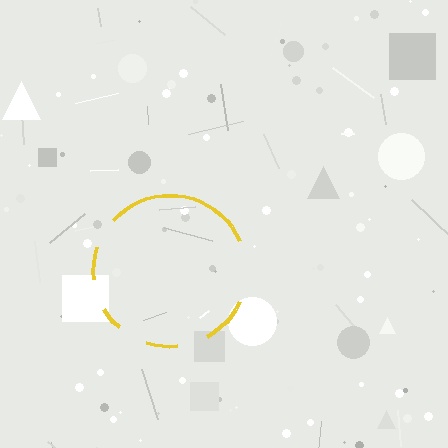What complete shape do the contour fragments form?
The contour fragments form a circle.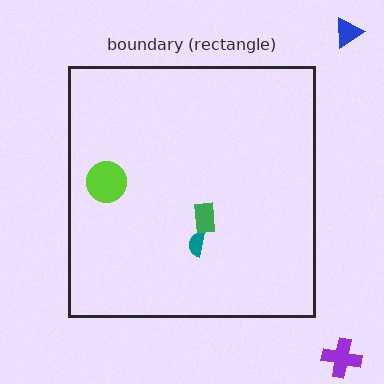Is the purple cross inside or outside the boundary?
Outside.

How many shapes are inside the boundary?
3 inside, 2 outside.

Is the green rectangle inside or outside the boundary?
Inside.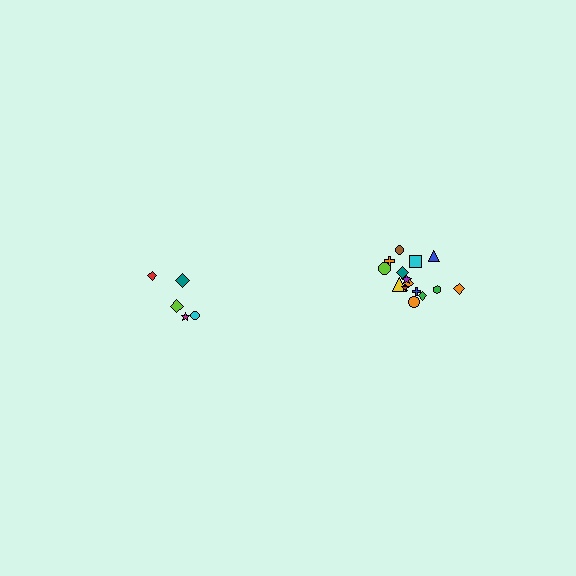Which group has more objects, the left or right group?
The right group.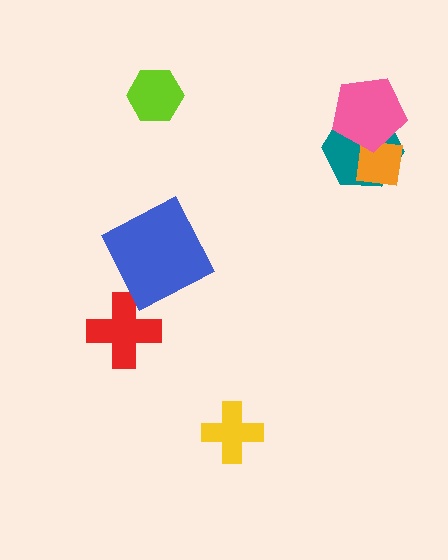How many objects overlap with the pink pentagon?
2 objects overlap with the pink pentagon.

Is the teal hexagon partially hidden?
Yes, it is partially covered by another shape.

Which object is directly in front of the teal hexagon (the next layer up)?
The orange square is directly in front of the teal hexagon.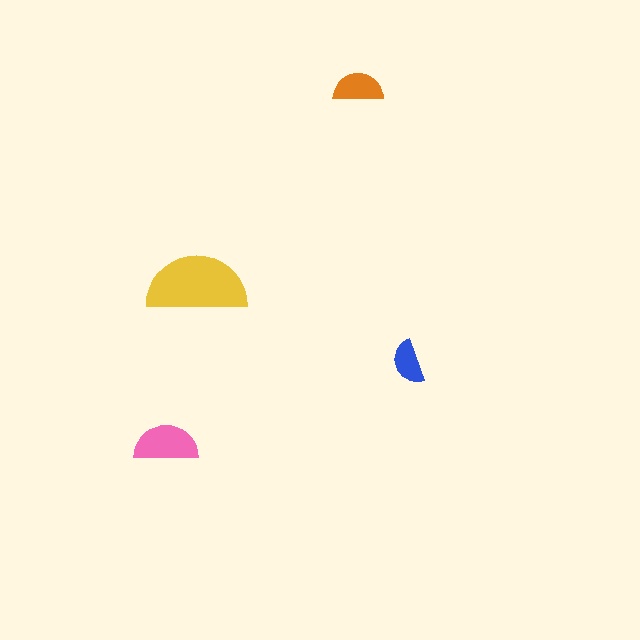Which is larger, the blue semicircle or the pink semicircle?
The pink one.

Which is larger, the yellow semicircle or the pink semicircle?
The yellow one.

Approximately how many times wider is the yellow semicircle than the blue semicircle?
About 2.5 times wider.